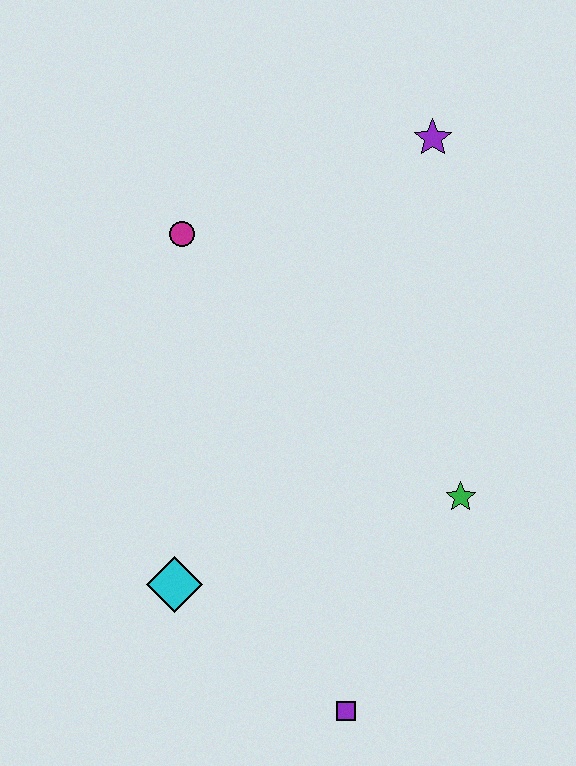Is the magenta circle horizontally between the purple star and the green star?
No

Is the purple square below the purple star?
Yes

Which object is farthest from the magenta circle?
The purple square is farthest from the magenta circle.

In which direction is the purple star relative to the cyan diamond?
The purple star is above the cyan diamond.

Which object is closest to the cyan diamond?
The purple square is closest to the cyan diamond.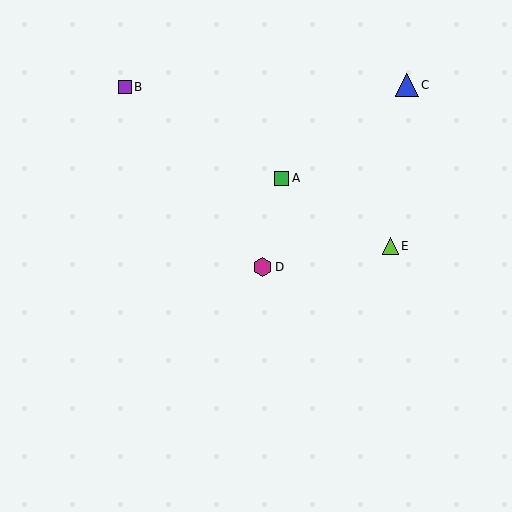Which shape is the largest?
The blue triangle (labeled C) is the largest.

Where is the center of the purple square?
The center of the purple square is at (125, 87).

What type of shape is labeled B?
Shape B is a purple square.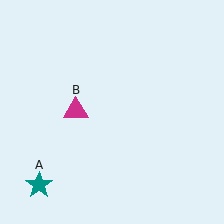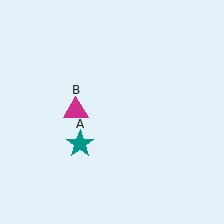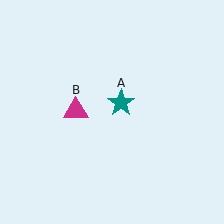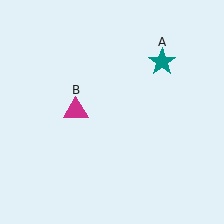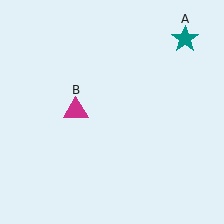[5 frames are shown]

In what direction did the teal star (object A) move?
The teal star (object A) moved up and to the right.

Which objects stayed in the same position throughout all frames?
Magenta triangle (object B) remained stationary.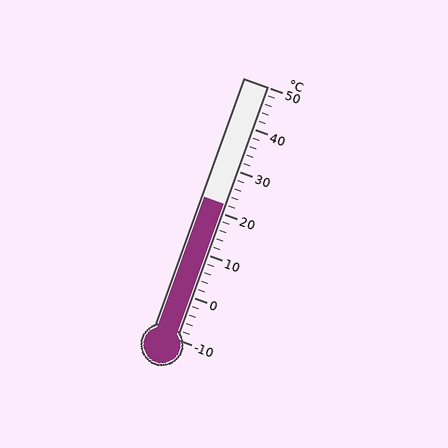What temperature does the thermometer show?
The thermometer shows approximately 22°C.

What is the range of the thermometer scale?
The thermometer scale ranges from -10°C to 50°C.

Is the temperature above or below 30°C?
The temperature is below 30°C.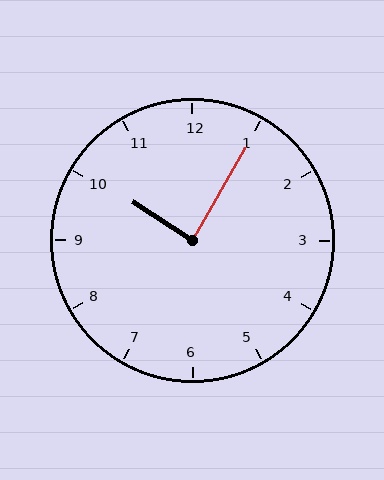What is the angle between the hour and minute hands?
Approximately 88 degrees.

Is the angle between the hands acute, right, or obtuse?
It is right.